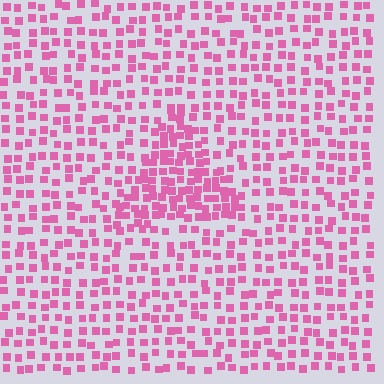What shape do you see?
I see a triangle.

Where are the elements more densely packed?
The elements are more densely packed inside the triangle boundary.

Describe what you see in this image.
The image contains small pink elements arranged at two different densities. A triangle-shaped region is visible where the elements are more densely packed than the surrounding area.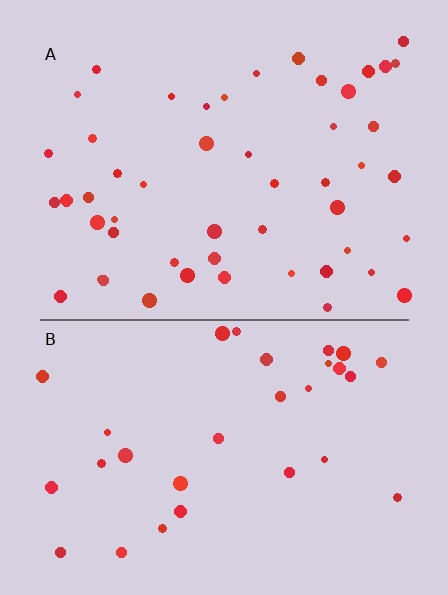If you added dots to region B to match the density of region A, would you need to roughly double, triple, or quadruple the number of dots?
Approximately double.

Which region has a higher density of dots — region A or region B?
A (the top).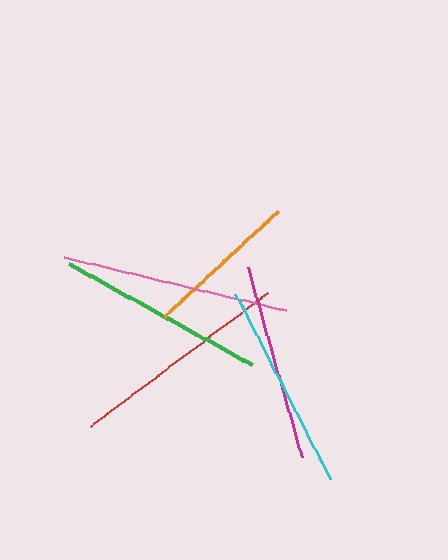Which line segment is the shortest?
The orange line is the shortest at approximately 156 pixels.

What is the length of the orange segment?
The orange segment is approximately 156 pixels long.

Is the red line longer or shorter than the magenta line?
The red line is longer than the magenta line.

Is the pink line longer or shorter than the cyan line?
The pink line is longer than the cyan line.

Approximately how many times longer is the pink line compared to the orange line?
The pink line is approximately 1.5 times the length of the orange line.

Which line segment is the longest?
The pink line is the longest at approximately 228 pixels.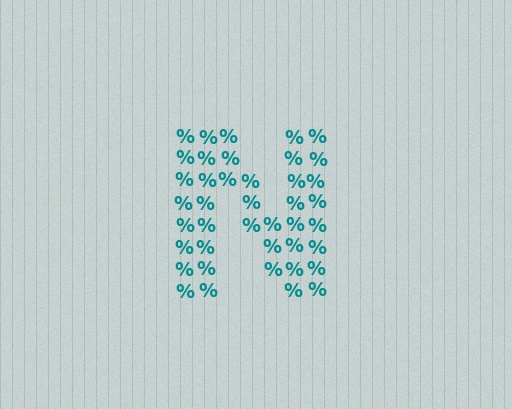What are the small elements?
The small elements are percent signs.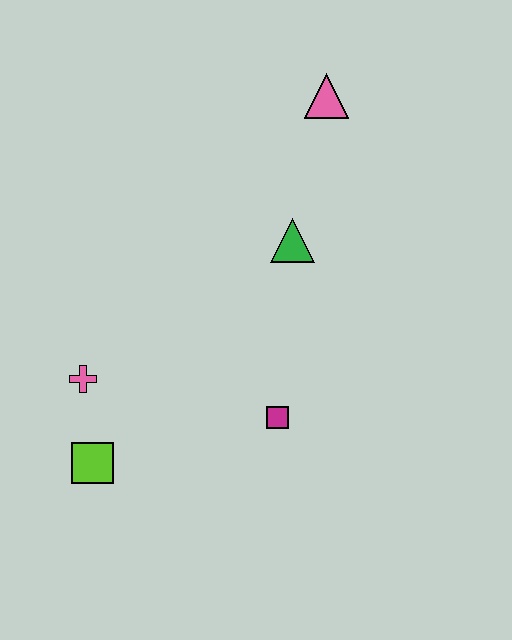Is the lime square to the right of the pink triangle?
No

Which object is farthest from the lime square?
The pink triangle is farthest from the lime square.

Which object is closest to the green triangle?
The pink triangle is closest to the green triangle.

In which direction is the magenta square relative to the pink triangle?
The magenta square is below the pink triangle.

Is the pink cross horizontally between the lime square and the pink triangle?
No